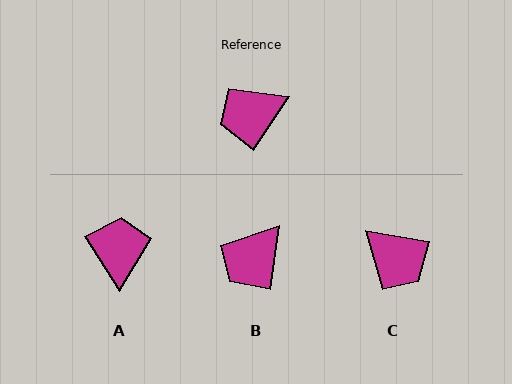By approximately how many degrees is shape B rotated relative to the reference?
Approximately 26 degrees counter-clockwise.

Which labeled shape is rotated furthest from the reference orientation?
C, about 114 degrees away.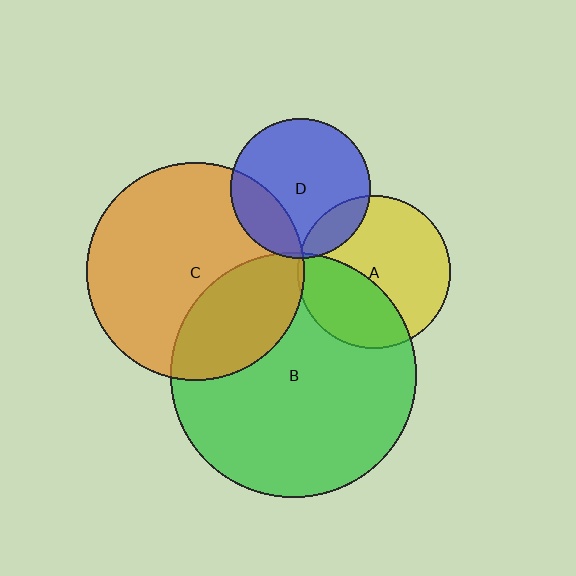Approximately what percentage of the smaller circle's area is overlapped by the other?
Approximately 35%.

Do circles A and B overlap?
Yes.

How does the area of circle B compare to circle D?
Approximately 3.1 times.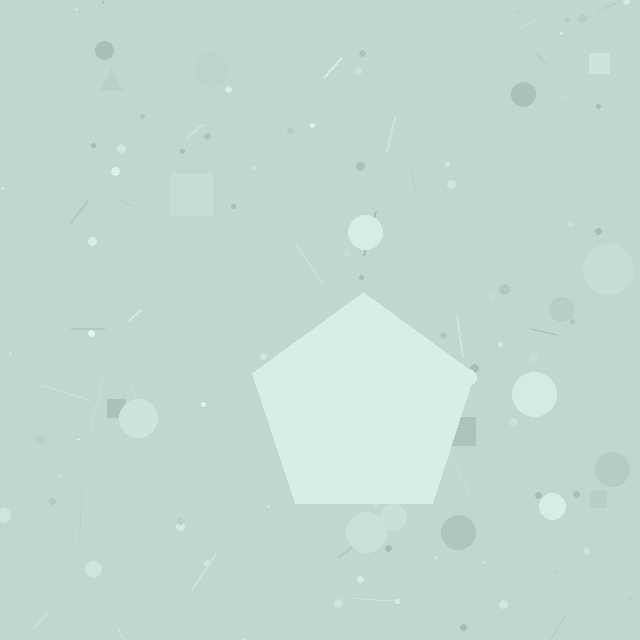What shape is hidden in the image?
A pentagon is hidden in the image.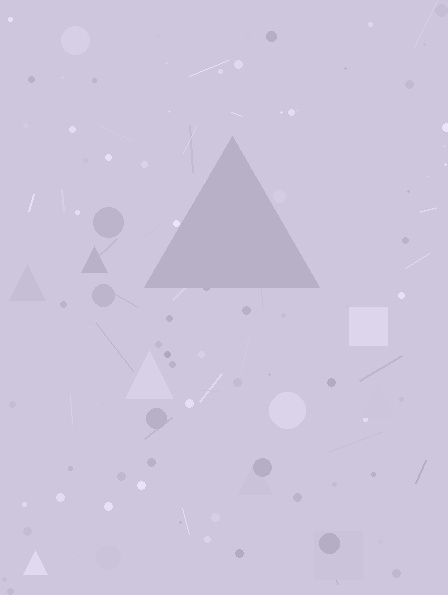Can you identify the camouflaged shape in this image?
The camouflaged shape is a triangle.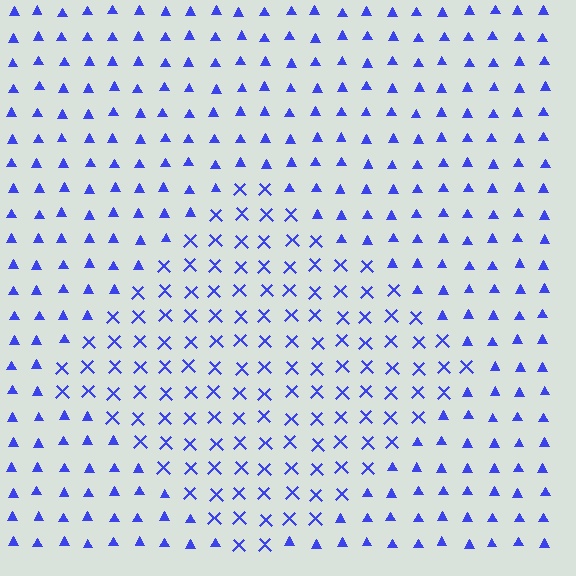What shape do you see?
I see a diamond.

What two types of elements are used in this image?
The image uses X marks inside the diamond region and triangles outside it.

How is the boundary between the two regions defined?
The boundary is defined by a change in element shape: X marks inside vs. triangles outside. All elements share the same color and spacing.